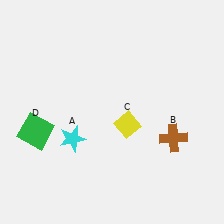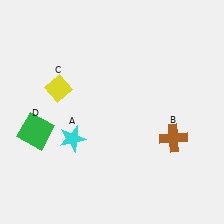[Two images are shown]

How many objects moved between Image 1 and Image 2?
1 object moved between the two images.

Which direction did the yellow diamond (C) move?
The yellow diamond (C) moved left.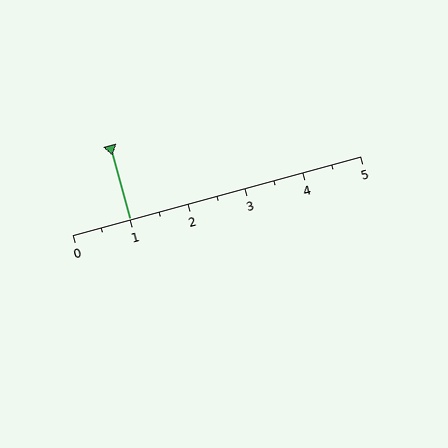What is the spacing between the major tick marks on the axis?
The major ticks are spaced 1 apart.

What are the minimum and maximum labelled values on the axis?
The axis runs from 0 to 5.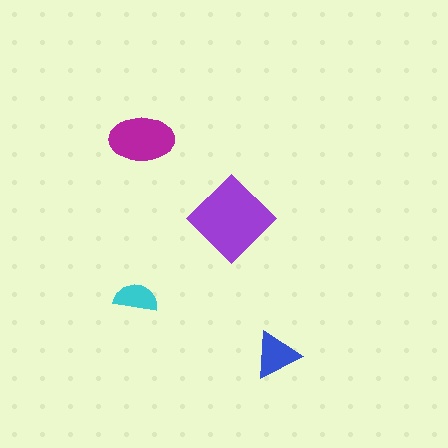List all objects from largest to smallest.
The purple diamond, the magenta ellipse, the blue triangle, the cyan semicircle.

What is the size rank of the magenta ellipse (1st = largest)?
2nd.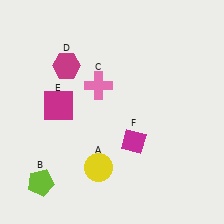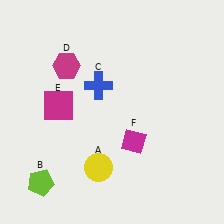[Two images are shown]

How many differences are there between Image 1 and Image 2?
There is 1 difference between the two images.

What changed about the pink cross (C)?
In Image 1, C is pink. In Image 2, it changed to blue.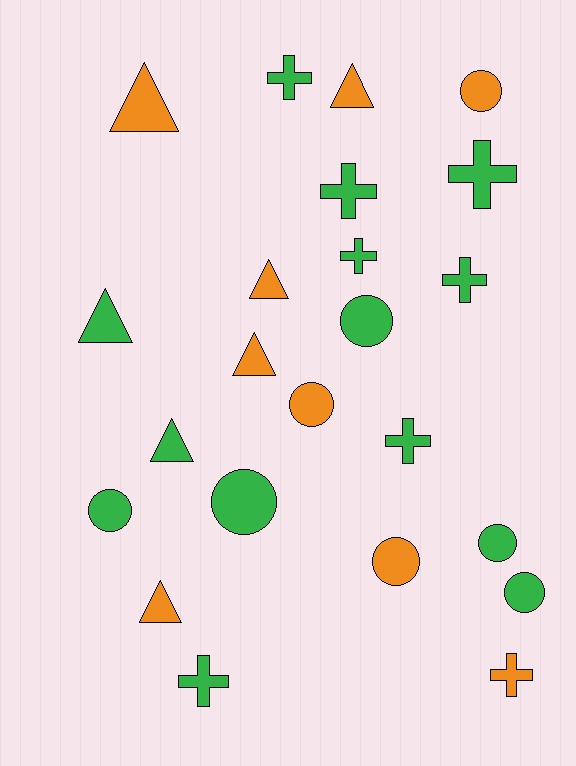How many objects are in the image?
There are 23 objects.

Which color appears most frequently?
Green, with 14 objects.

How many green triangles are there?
There are 2 green triangles.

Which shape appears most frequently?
Cross, with 8 objects.